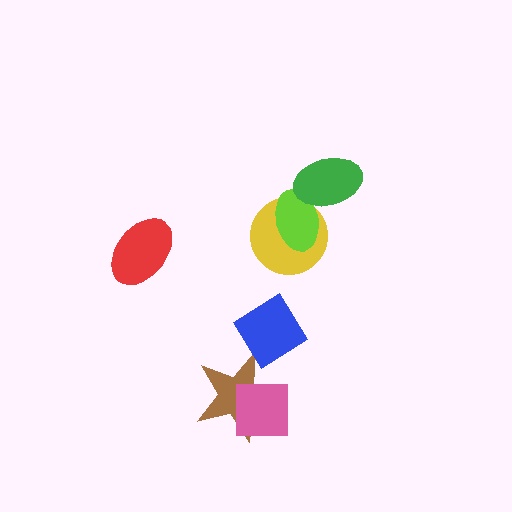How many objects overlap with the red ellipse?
0 objects overlap with the red ellipse.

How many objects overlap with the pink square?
1 object overlaps with the pink square.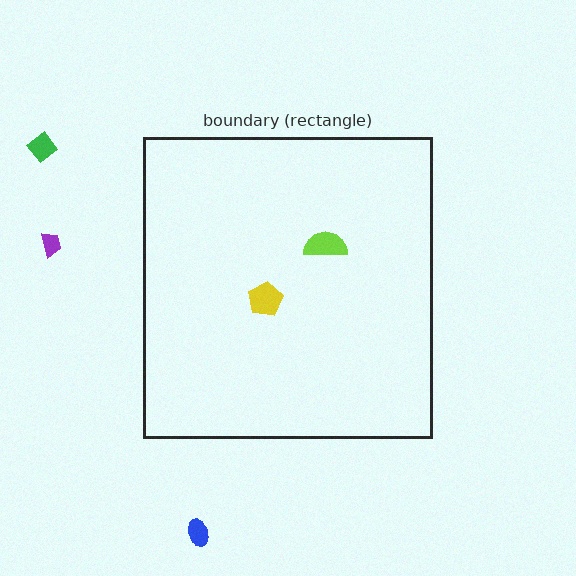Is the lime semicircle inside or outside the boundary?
Inside.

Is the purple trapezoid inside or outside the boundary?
Outside.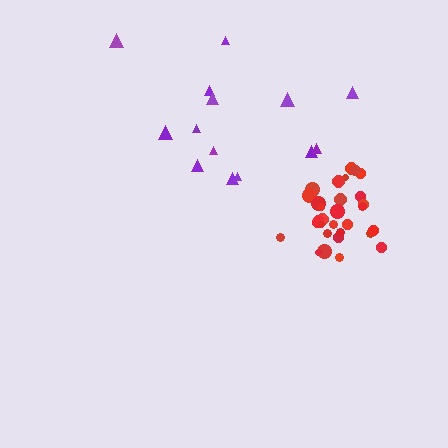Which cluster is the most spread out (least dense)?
Purple.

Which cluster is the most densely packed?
Red.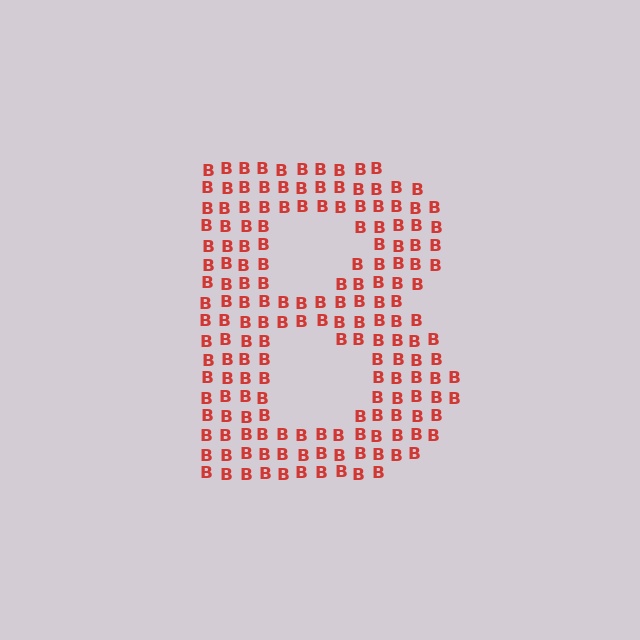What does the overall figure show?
The overall figure shows the letter B.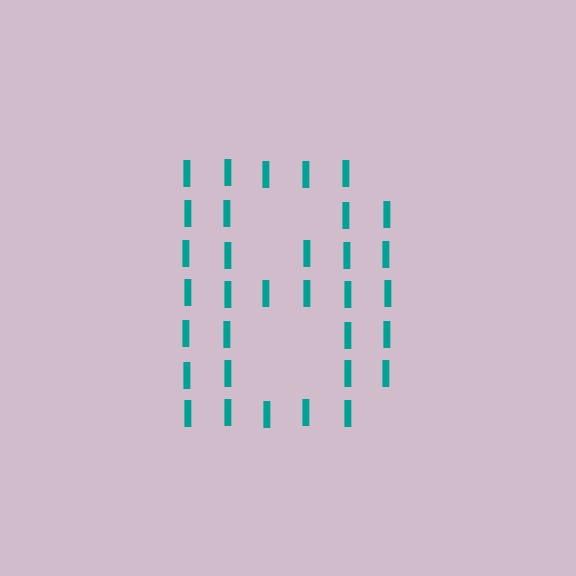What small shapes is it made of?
It is made of small letter I's.